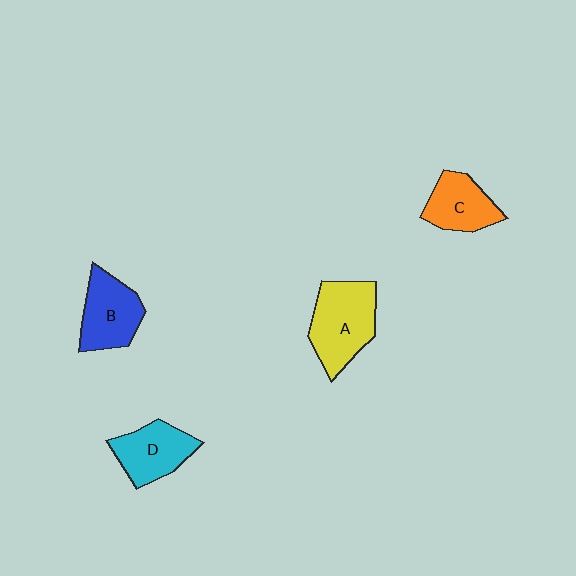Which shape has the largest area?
Shape A (yellow).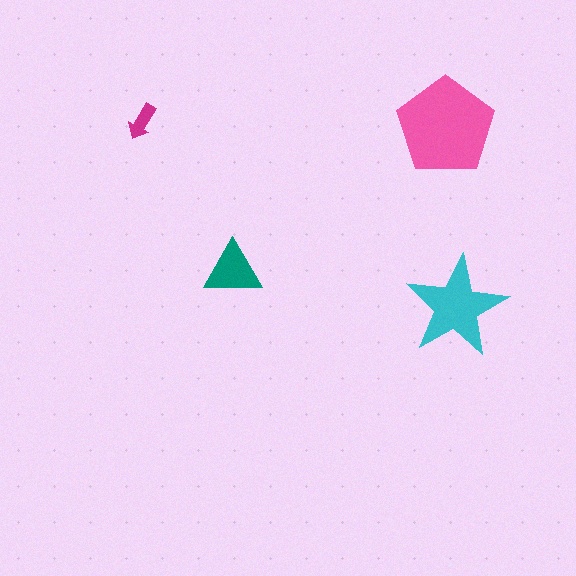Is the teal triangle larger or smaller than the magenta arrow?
Larger.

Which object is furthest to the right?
The cyan star is rightmost.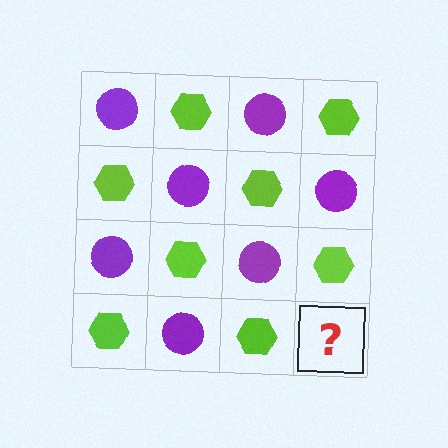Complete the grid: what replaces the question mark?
The question mark should be replaced with a purple circle.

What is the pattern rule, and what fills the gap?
The rule is that it alternates purple circle and lime hexagon in a checkerboard pattern. The gap should be filled with a purple circle.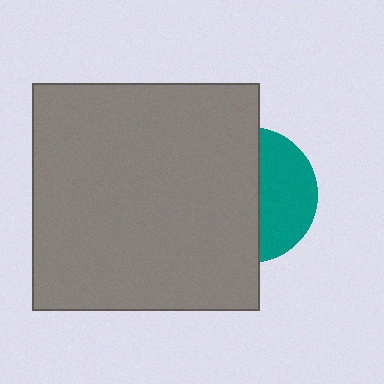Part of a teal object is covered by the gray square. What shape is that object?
It is a circle.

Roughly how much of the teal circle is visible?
A small part of it is visible (roughly 41%).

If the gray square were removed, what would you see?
You would see the complete teal circle.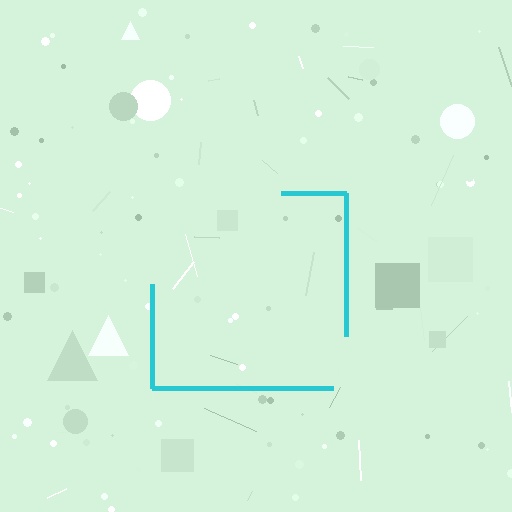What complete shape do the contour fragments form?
The contour fragments form a square.